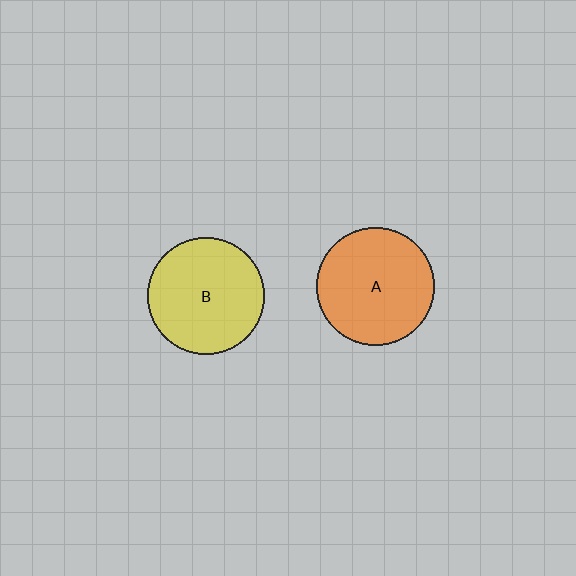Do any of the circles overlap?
No, none of the circles overlap.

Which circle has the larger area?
Circle A (orange).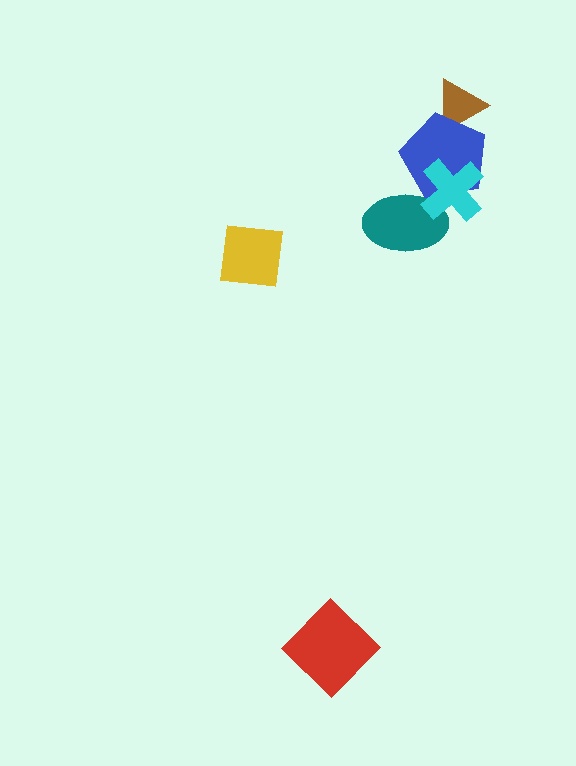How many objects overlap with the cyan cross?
2 objects overlap with the cyan cross.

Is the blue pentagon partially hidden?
Yes, it is partially covered by another shape.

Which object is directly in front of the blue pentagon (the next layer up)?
The teal ellipse is directly in front of the blue pentagon.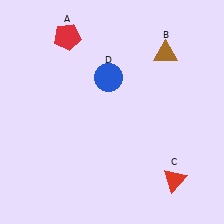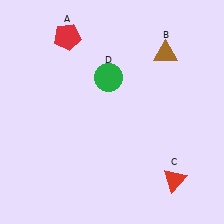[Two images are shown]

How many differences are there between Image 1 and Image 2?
There is 1 difference between the two images.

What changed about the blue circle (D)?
In Image 1, D is blue. In Image 2, it changed to green.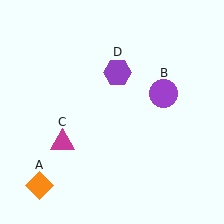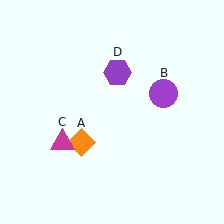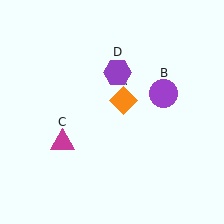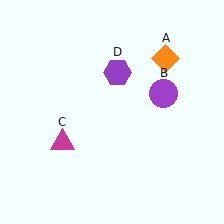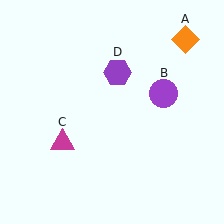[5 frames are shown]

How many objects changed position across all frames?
1 object changed position: orange diamond (object A).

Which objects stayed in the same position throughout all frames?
Purple circle (object B) and magenta triangle (object C) and purple hexagon (object D) remained stationary.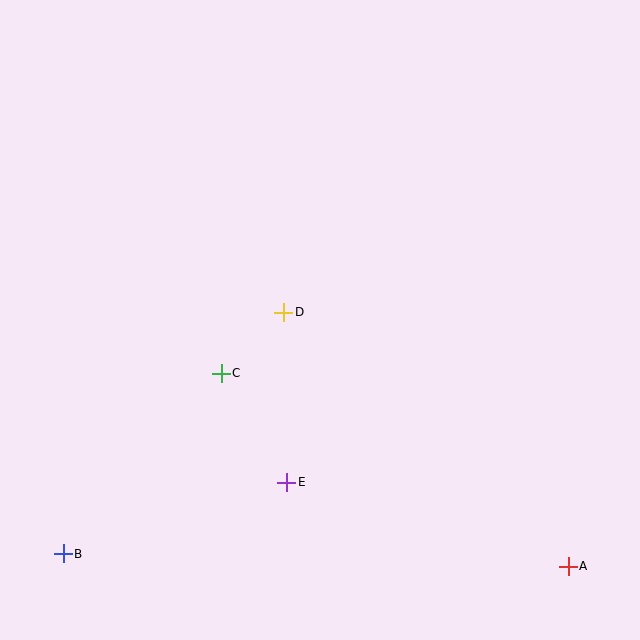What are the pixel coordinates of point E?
Point E is at (287, 482).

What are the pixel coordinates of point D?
Point D is at (284, 312).